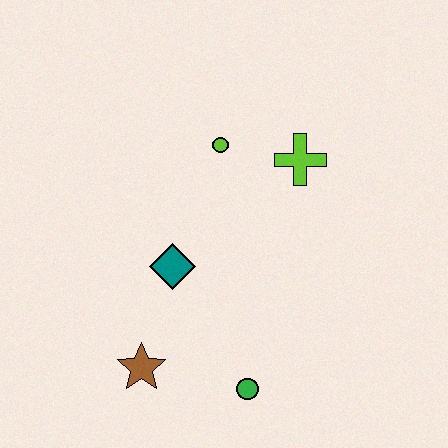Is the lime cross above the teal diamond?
Yes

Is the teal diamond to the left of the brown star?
No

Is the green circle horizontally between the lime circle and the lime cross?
Yes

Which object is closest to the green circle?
The brown star is closest to the green circle.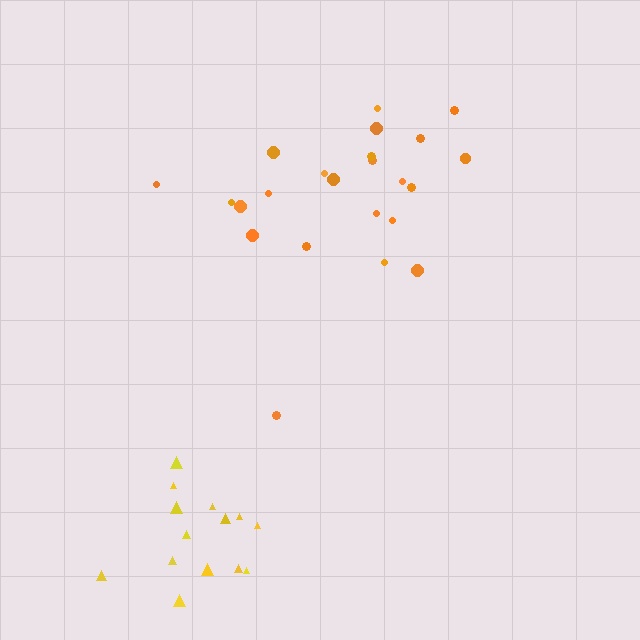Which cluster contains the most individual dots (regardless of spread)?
Orange (23).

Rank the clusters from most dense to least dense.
yellow, orange.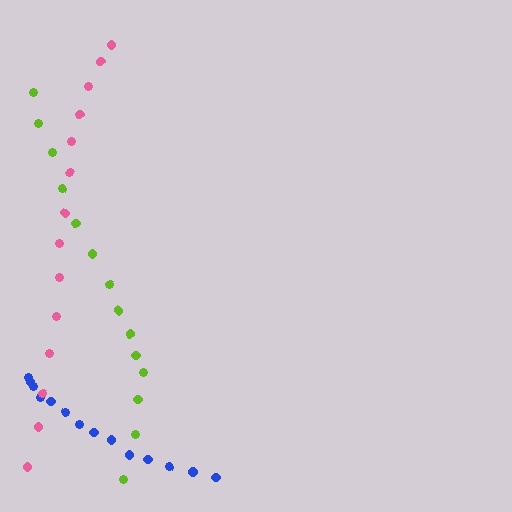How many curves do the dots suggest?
There are 3 distinct paths.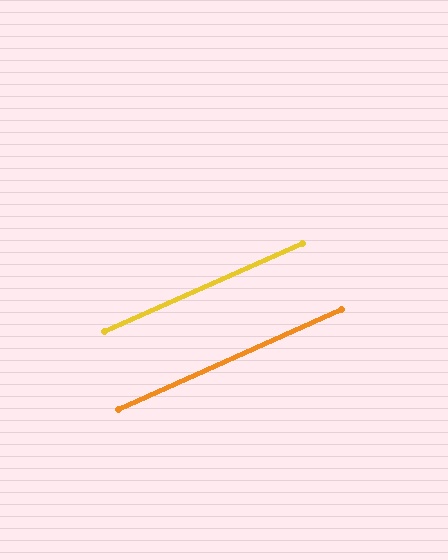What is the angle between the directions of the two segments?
Approximately 0 degrees.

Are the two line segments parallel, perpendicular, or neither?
Parallel — their directions differ by only 0.1°.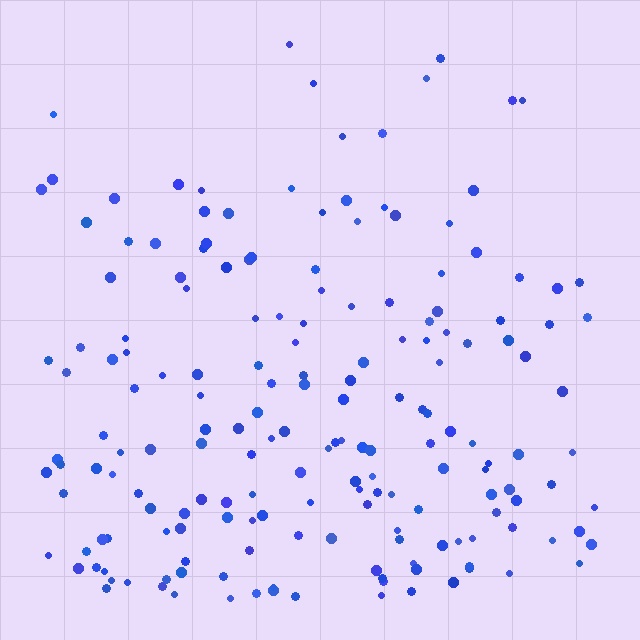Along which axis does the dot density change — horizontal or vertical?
Vertical.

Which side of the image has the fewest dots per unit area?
The top.